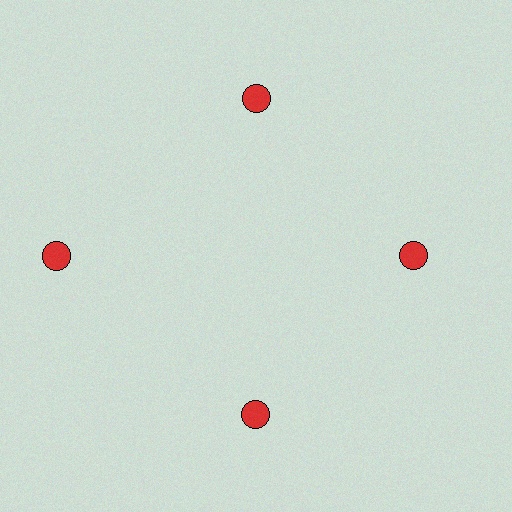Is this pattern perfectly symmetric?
No. The 4 red circles are arranged in a ring, but one element near the 9 o'clock position is pushed outward from the center, breaking the 4-fold rotational symmetry.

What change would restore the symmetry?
The symmetry would be restored by moving it inward, back onto the ring so that all 4 circles sit at equal angles and equal distance from the center.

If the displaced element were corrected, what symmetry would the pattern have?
It would have 4-fold rotational symmetry — the pattern would map onto itself every 90 degrees.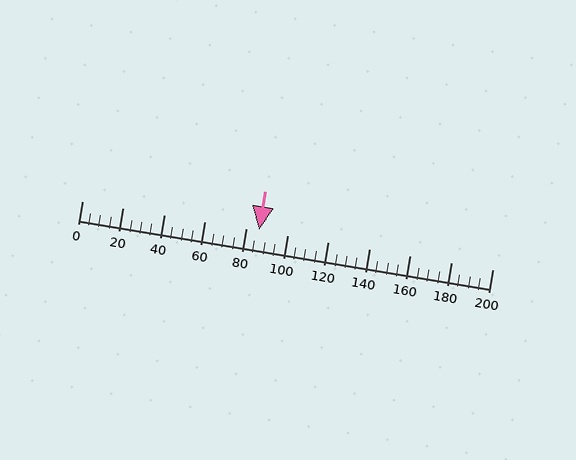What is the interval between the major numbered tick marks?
The major tick marks are spaced 20 units apart.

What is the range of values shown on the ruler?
The ruler shows values from 0 to 200.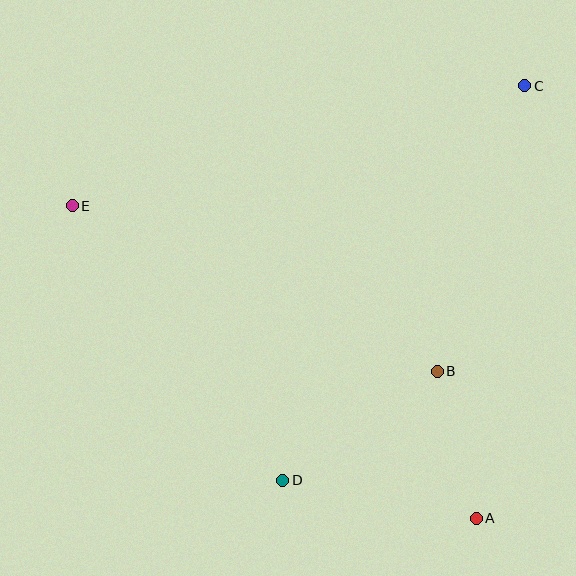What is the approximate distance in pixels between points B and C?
The distance between B and C is approximately 298 pixels.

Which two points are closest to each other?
Points A and B are closest to each other.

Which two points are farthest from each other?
Points A and E are farthest from each other.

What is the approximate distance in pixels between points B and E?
The distance between B and E is approximately 401 pixels.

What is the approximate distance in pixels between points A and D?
The distance between A and D is approximately 198 pixels.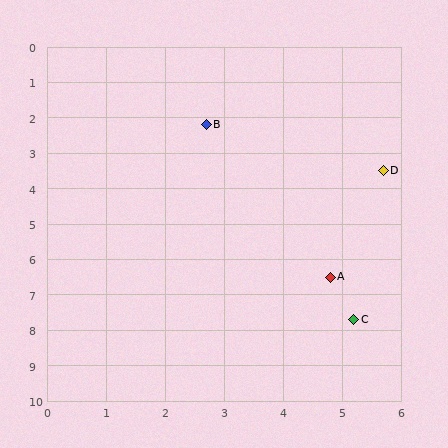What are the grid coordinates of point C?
Point C is at approximately (5.2, 7.7).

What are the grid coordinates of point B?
Point B is at approximately (2.7, 2.2).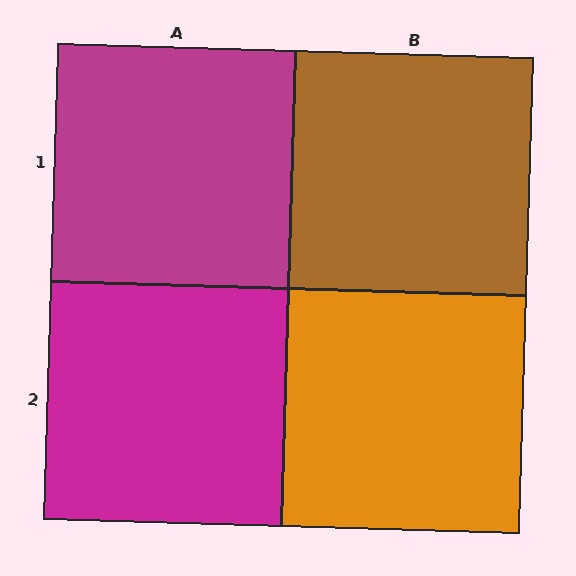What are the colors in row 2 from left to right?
Magenta, orange.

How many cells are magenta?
2 cells are magenta.